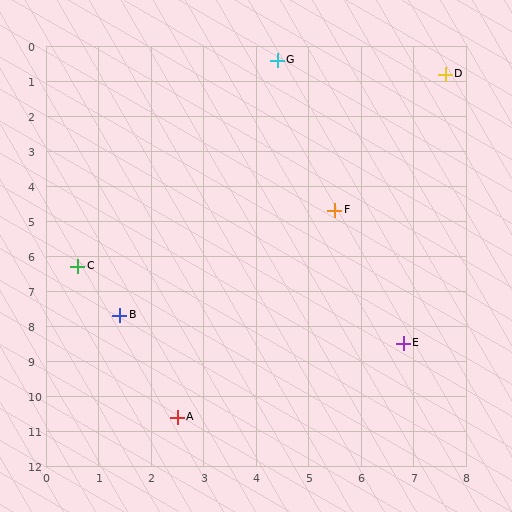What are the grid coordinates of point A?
Point A is at approximately (2.5, 10.6).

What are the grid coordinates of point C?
Point C is at approximately (0.6, 6.3).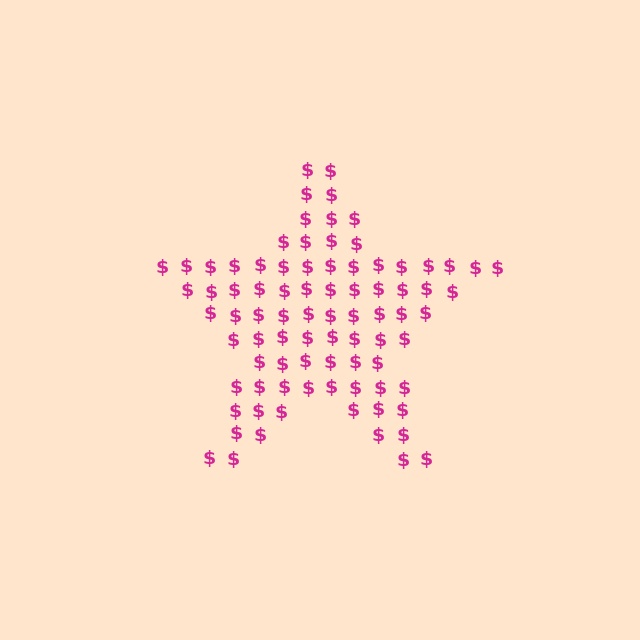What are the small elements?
The small elements are dollar signs.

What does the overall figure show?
The overall figure shows a star.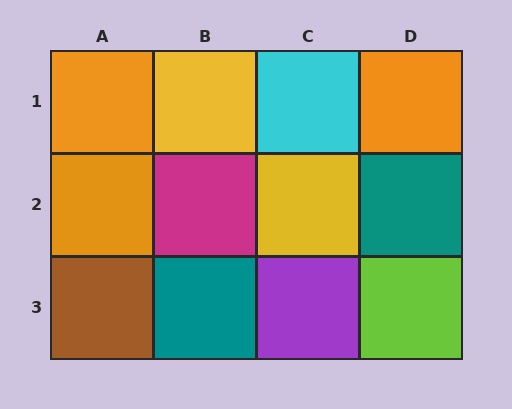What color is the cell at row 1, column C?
Cyan.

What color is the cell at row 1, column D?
Orange.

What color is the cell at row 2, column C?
Yellow.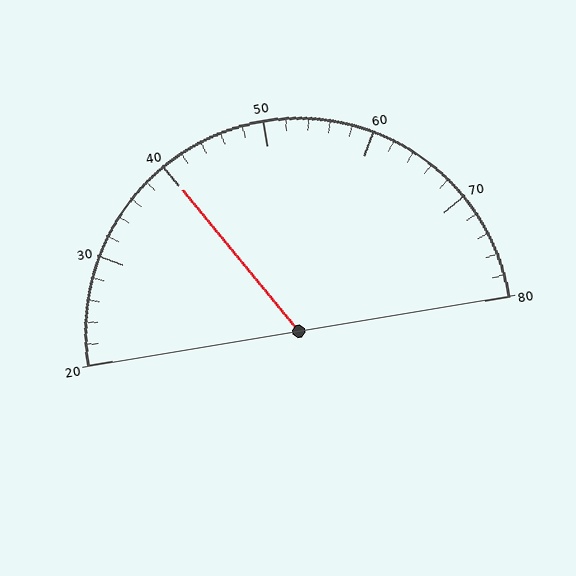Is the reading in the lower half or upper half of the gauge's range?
The reading is in the lower half of the range (20 to 80).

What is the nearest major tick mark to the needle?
The nearest major tick mark is 40.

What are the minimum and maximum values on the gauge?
The gauge ranges from 20 to 80.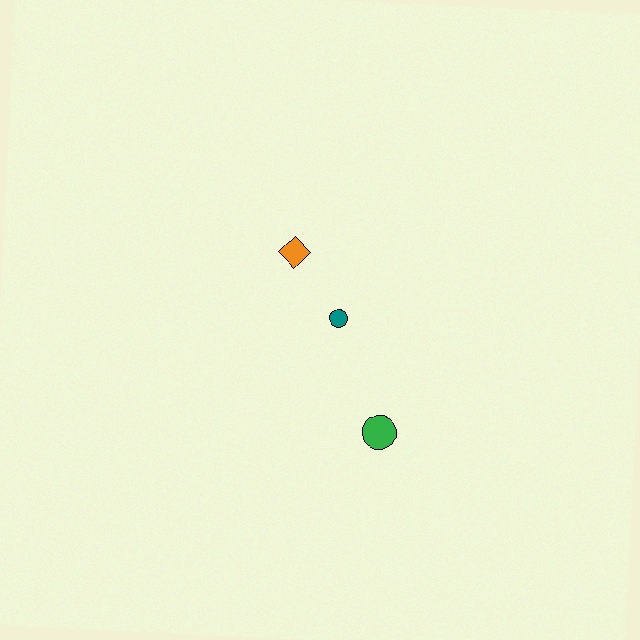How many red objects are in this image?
There are no red objects.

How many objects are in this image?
There are 3 objects.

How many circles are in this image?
There are 2 circles.